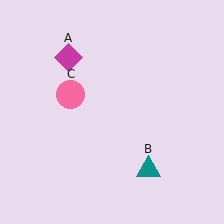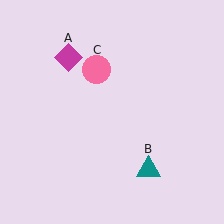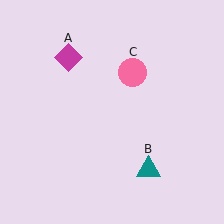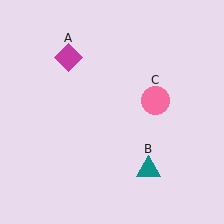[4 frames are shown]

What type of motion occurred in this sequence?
The pink circle (object C) rotated clockwise around the center of the scene.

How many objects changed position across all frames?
1 object changed position: pink circle (object C).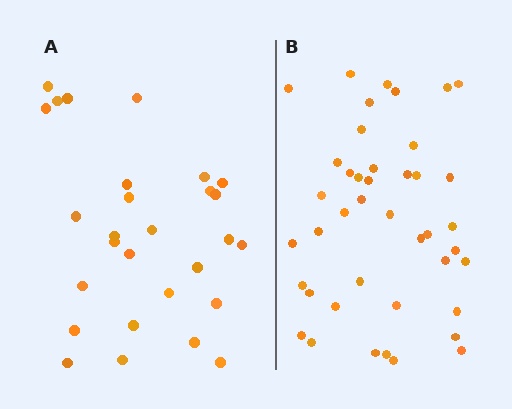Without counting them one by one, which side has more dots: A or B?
Region B (the right region) has more dots.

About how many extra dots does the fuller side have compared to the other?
Region B has approximately 15 more dots than region A.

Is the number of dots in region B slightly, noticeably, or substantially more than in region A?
Region B has substantially more. The ratio is roughly 1.5 to 1.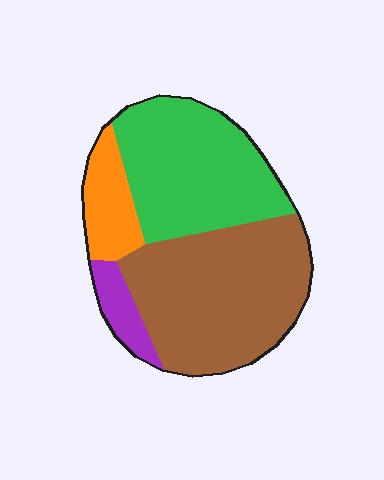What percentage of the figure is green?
Green covers 36% of the figure.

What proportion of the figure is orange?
Orange takes up about one eighth (1/8) of the figure.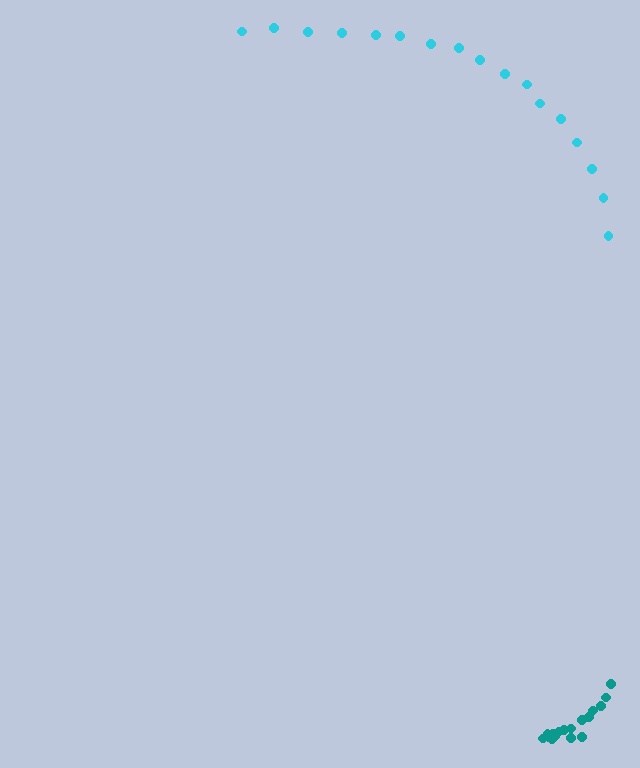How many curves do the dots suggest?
There are 2 distinct paths.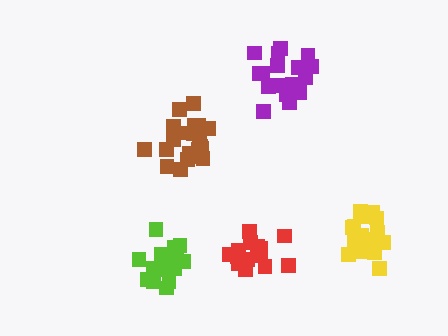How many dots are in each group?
Group 1: 21 dots, Group 2: 17 dots, Group 3: 16 dots, Group 4: 15 dots, Group 5: 21 dots (90 total).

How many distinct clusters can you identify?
There are 5 distinct clusters.